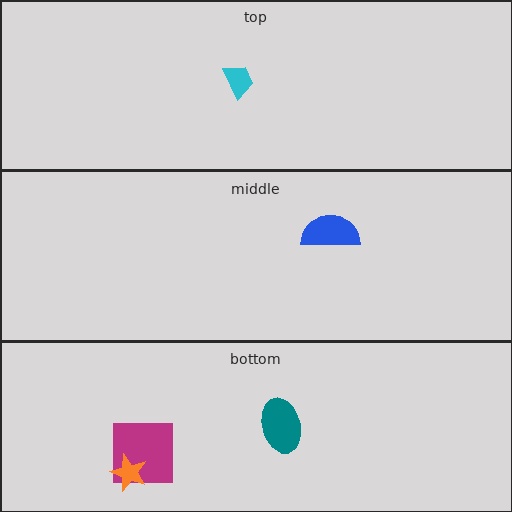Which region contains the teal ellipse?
The bottom region.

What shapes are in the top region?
The cyan trapezoid.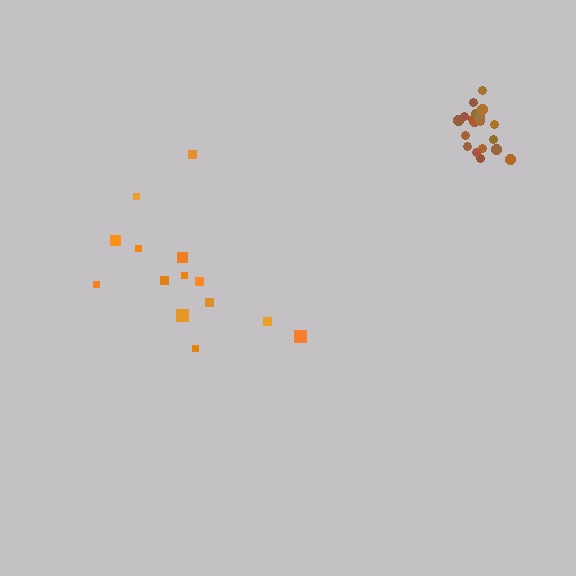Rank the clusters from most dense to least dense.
brown, orange.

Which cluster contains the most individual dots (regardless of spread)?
Brown (19).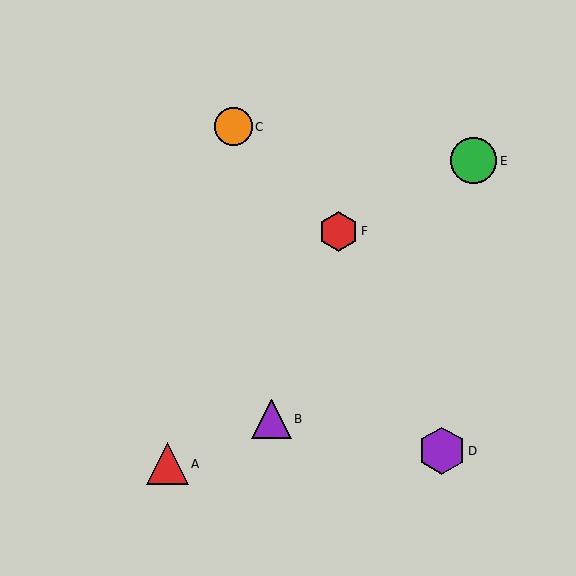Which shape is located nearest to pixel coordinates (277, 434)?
The purple triangle (labeled B) at (271, 419) is nearest to that location.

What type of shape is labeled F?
Shape F is a red hexagon.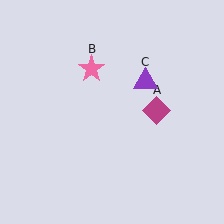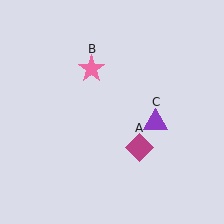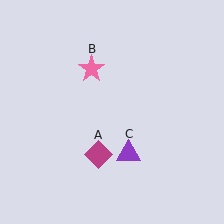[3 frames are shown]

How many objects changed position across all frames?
2 objects changed position: magenta diamond (object A), purple triangle (object C).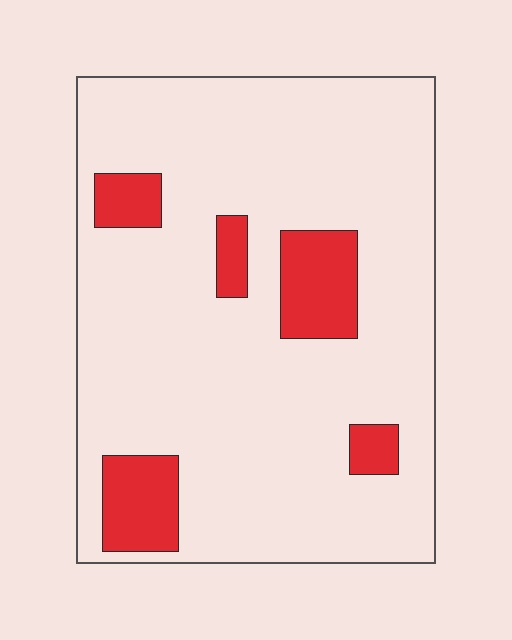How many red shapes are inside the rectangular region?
5.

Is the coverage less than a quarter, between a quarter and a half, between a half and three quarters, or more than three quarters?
Less than a quarter.